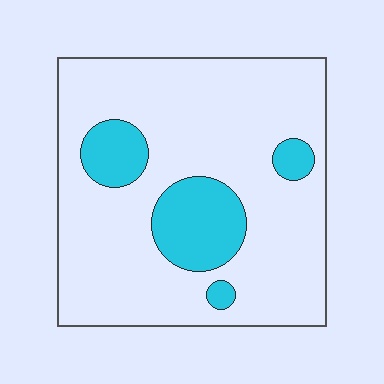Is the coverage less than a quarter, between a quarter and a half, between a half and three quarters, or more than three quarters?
Less than a quarter.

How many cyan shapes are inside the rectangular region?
4.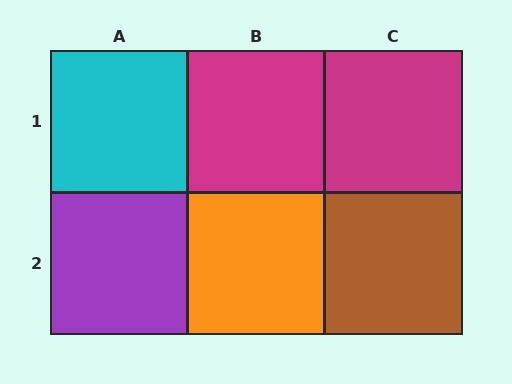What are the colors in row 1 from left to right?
Cyan, magenta, magenta.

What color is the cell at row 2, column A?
Purple.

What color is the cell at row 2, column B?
Orange.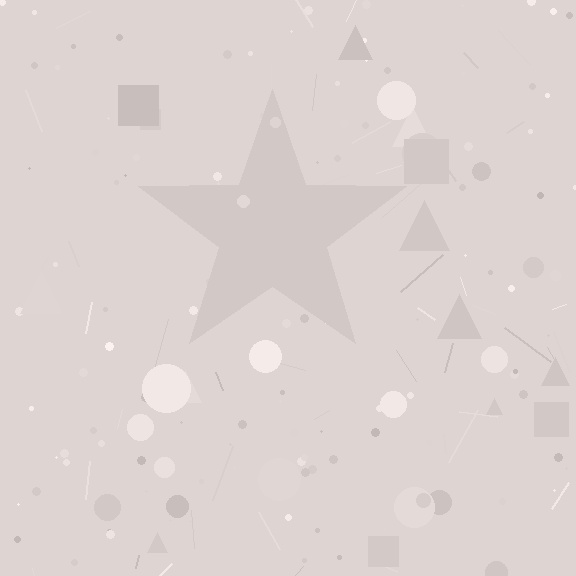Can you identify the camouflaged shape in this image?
The camouflaged shape is a star.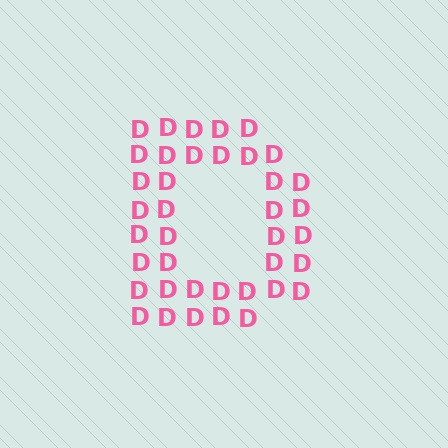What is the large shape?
The large shape is the letter D.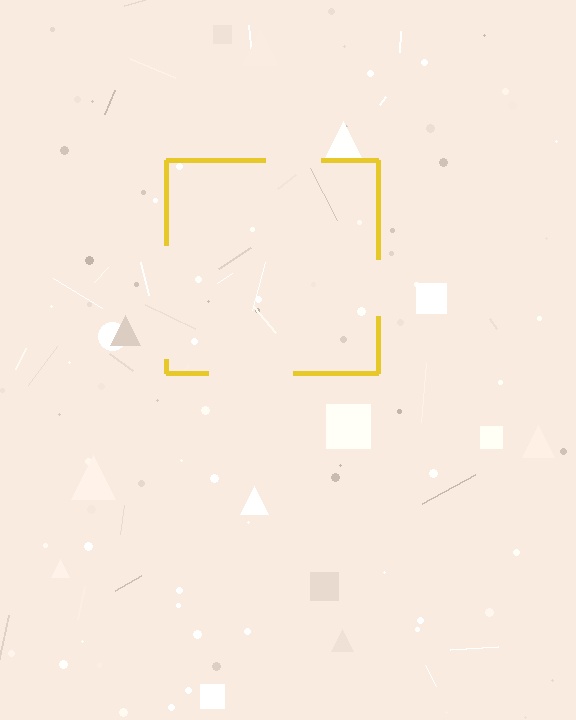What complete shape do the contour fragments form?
The contour fragments form a square.